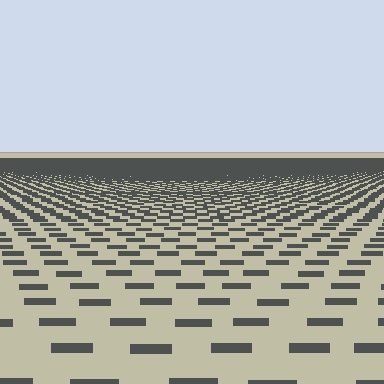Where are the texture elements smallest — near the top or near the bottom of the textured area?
Near the top.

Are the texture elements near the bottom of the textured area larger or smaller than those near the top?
Larger. Near the bottom, elements are closer to the viewer and appear at a bigger on-screen size.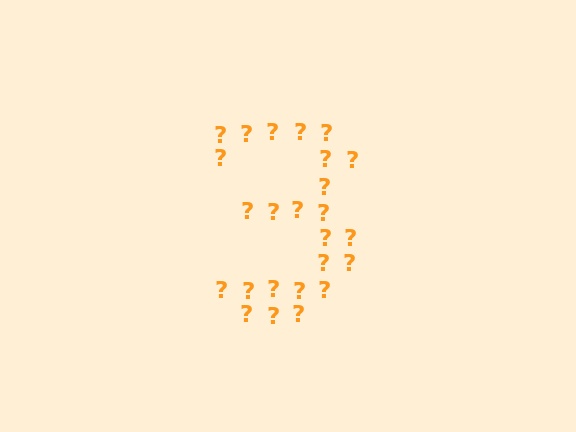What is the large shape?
The large shape is the digit 3.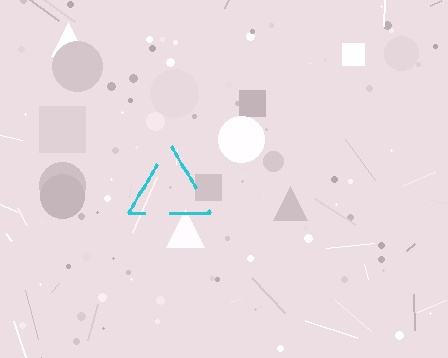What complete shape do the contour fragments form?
The contour fragments form a triangle.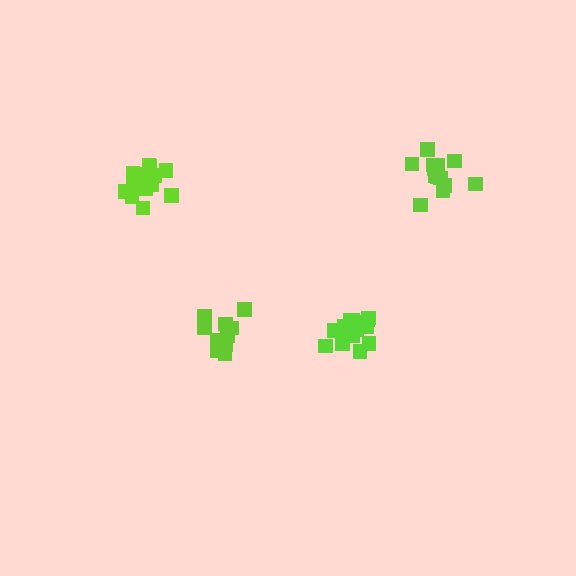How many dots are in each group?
Group 1: 17 dots, Group 2: 14 dots, Group 3: 13 dots, Group 4: 14 dots (58 total).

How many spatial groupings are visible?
There are 4 spatial groupings.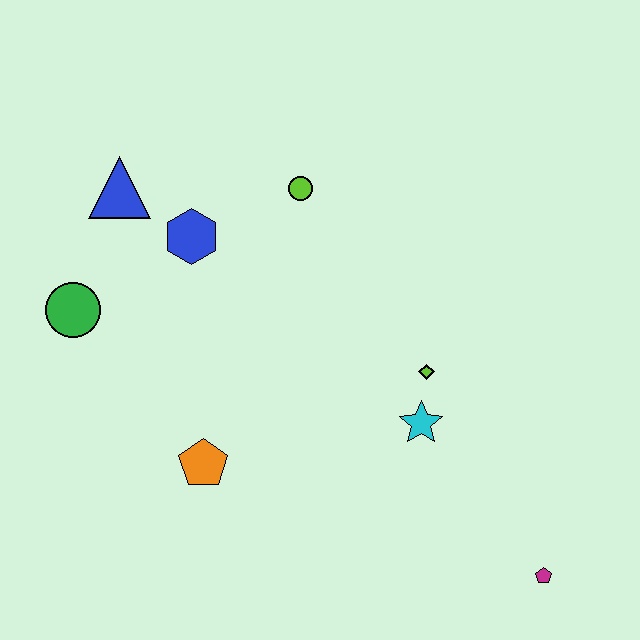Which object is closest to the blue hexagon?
The blue triangle is closest to the blue hexagon.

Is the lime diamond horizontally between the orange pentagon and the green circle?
No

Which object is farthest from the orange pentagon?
The magenta pentagon is farthest from the orange pentagon.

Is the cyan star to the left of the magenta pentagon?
Yes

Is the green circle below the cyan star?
No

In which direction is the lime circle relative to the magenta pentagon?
The lime circle is above the magenta pentagon.